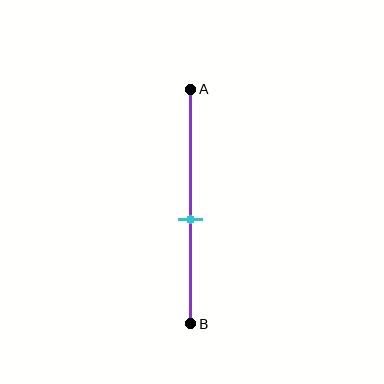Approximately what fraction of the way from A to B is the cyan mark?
The cyan mark is approximately 55% of the way from A to B.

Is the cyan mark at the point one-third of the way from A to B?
No, the mark is at about 55% from A, not at the 33% one-third point.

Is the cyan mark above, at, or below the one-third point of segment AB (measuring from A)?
The cyan mark is below the one-third point of segment AB.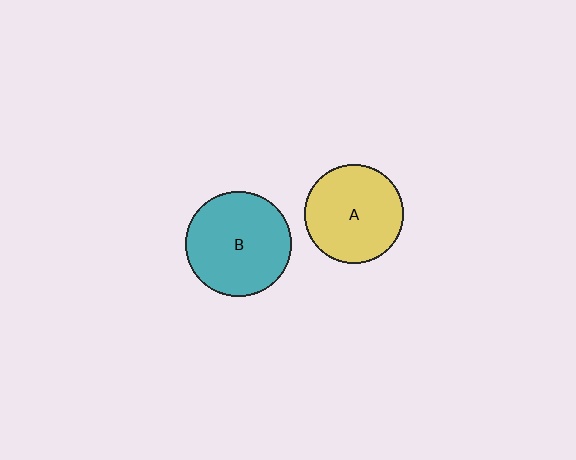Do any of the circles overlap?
No, none of the circles overlap.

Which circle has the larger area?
Circle B (teal).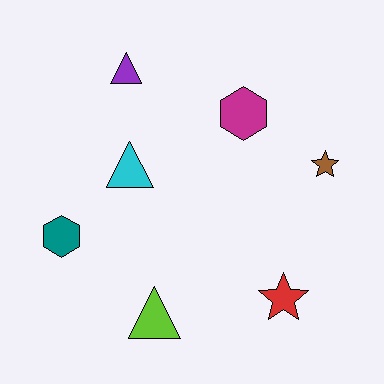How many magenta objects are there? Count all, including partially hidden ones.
There is 1 magenta object.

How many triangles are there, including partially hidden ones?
There are 3 triangles.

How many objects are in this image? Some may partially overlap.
There are 7 objects.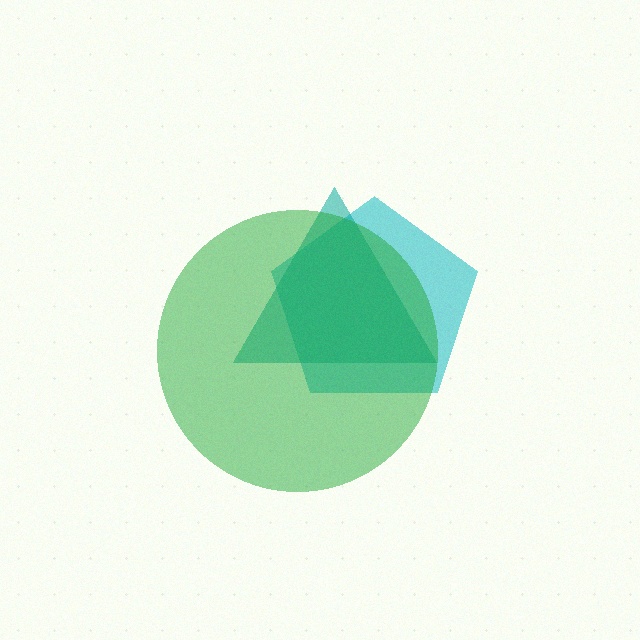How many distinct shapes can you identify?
There are 3 distinct shapes: a cyan pentagon, a teal triangle, a green circle.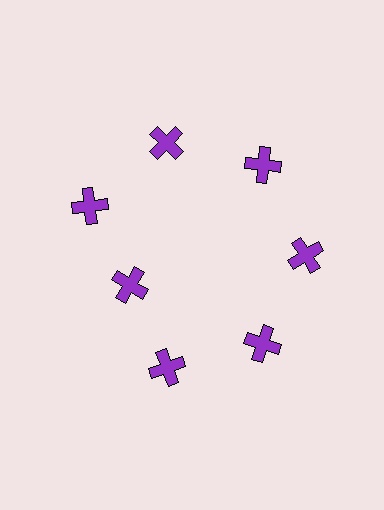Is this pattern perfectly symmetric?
No. The 7 purple crosses are arranged in a ring, but one element near the 8 o'clock position is pulled inward toward the center, breaking the 7-fold rotational symmetry.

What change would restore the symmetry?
The symmetry would be restored by moving it outward, back onto the ring so that all 7 crosses sit at equal angles and equal distance from the center.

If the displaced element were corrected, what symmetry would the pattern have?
It would have 7-fold rotational symmetry — the pattern would map onto itself every 51 degrees.